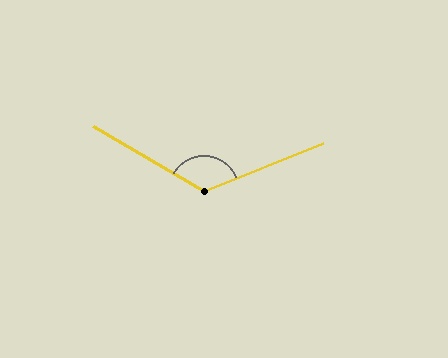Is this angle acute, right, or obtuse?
It is obtuse.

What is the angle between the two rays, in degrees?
Approximately 128 degrees.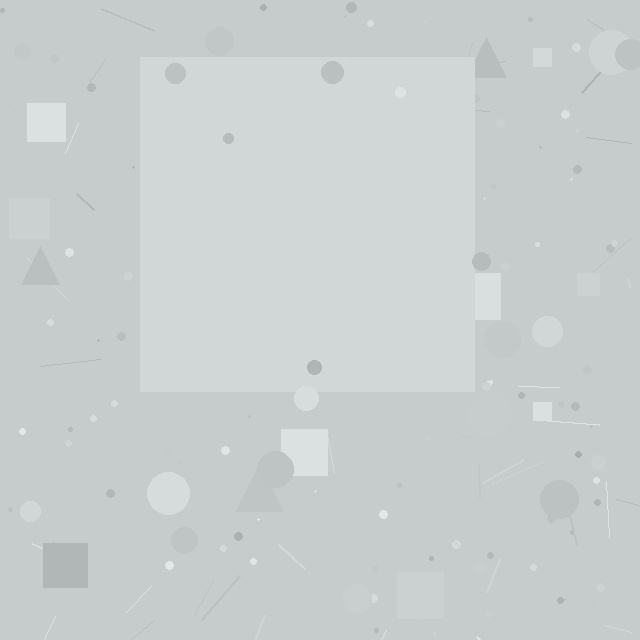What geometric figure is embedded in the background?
A square is embedded in the background.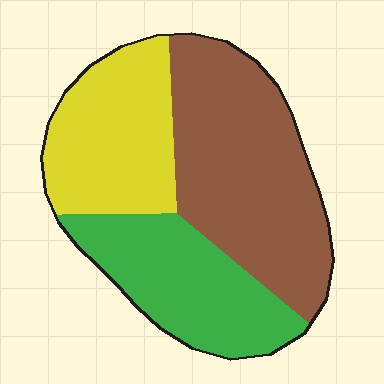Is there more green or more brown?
Brown.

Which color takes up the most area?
Brown, at roughly 45%.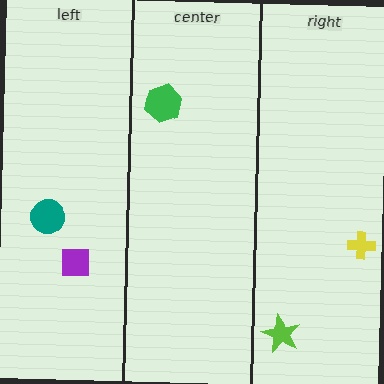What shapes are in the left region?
The purple square, the teal circle.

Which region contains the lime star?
The right region.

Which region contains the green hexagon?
The center region.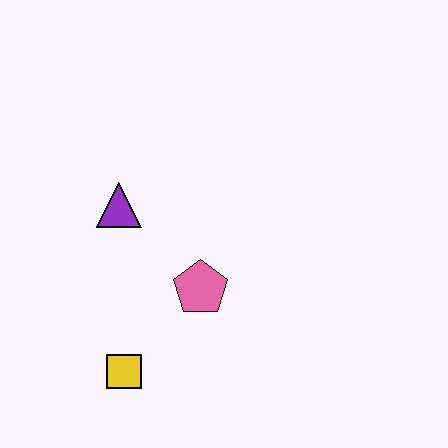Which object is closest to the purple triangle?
The pink pentagon is closest to the purple triangle.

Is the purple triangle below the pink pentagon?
No